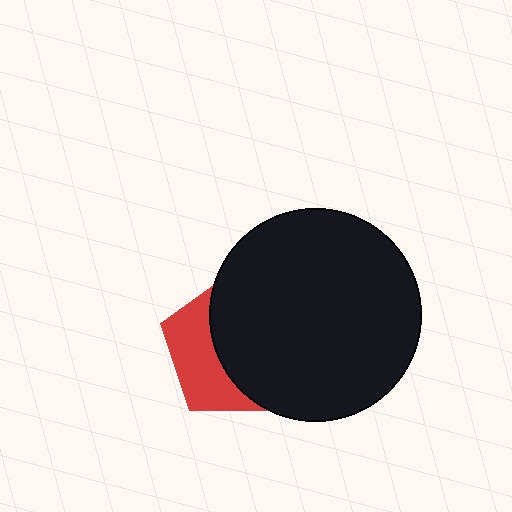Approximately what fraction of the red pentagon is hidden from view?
Roughly 62% of the red pentagon is hidden behind the black circle.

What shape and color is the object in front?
The object in front is a black circle.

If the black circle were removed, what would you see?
You would see the complete red pentagon.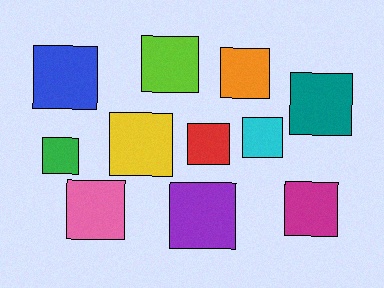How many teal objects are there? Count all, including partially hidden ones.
There is 1 teal object.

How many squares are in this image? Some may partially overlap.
There are 12 squares.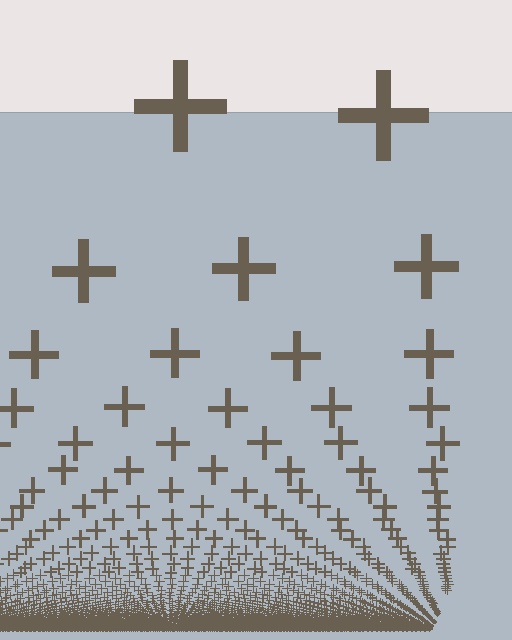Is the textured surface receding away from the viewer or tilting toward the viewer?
The surface appears to tilt toward the viewer. Texture elements get larger and sparser toward the top.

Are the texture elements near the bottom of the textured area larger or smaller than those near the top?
Smaller. The gradient is inverted — elements near the bottom are smaller and denser.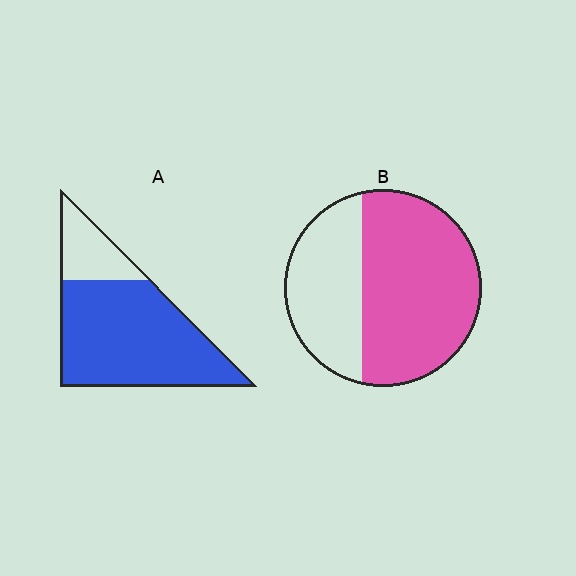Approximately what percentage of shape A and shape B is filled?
A is approximately 80% and B is approximately 65%.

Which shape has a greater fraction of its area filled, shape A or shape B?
Shape A.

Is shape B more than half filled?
Yes.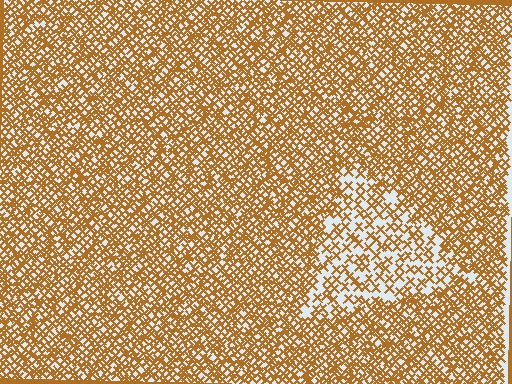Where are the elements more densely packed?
The elements are more densely packed outside the triangle boundary.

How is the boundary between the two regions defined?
The boundary is defined by a change in element density (approximately 2.1x ratio). All elements are the same color, size, and shape.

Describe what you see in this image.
The image contains small brown elements arranged at two different densities. A triangle-shaped region is visible where the elements are less densely packed than the surrounding area.